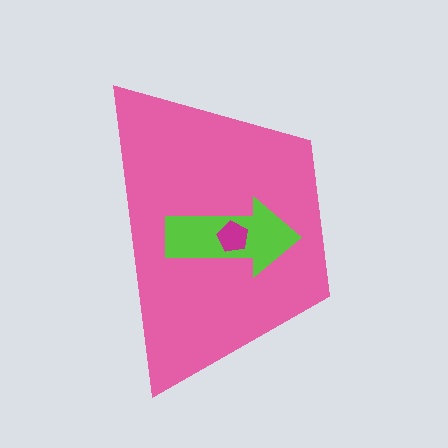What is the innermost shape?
The magenta pentagon.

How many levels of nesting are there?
3.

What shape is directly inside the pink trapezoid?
The lime arrow.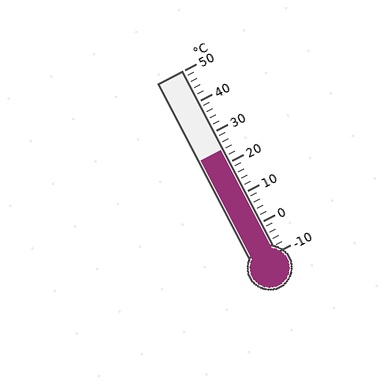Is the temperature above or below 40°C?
The temperature is below 40°C.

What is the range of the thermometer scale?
The thermometer scale ranges from -10°C to 50°C.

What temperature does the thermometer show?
The thermometer shows approximately 24°C.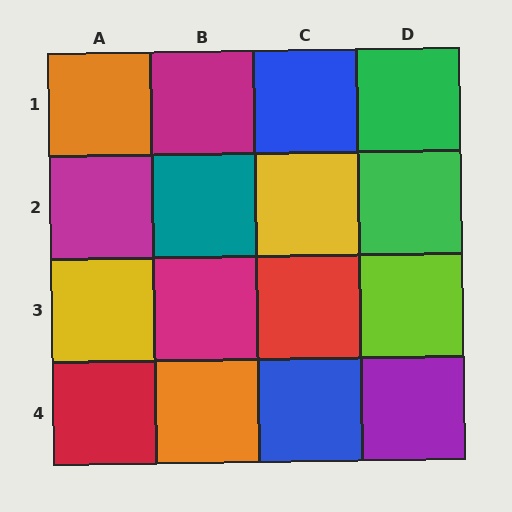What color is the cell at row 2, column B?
Teal.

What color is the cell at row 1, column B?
Magenta.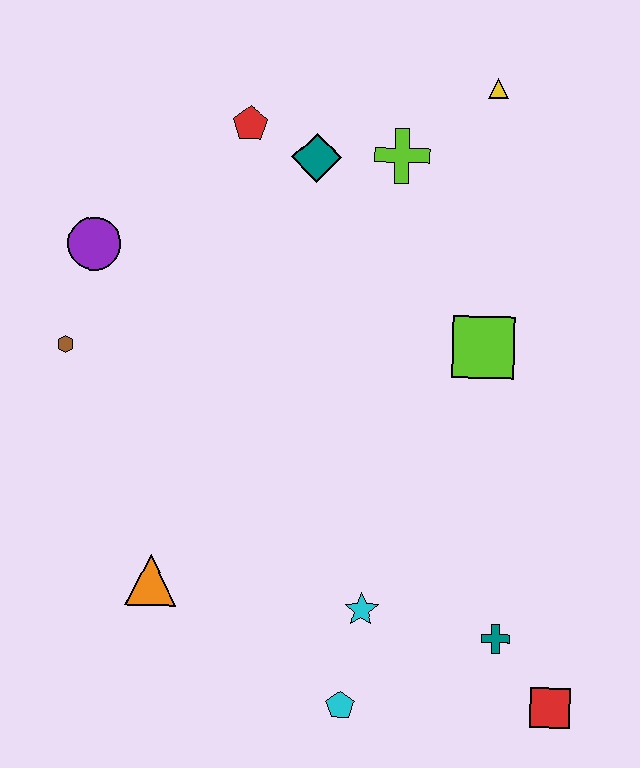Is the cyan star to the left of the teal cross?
Yes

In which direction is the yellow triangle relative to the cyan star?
The yellow triangle is above the cyan star.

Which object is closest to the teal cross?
The red square is closest to the teal cross.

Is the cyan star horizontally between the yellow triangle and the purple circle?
Yes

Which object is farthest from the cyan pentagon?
The yellow triangle is farthest from the cyan pentagon.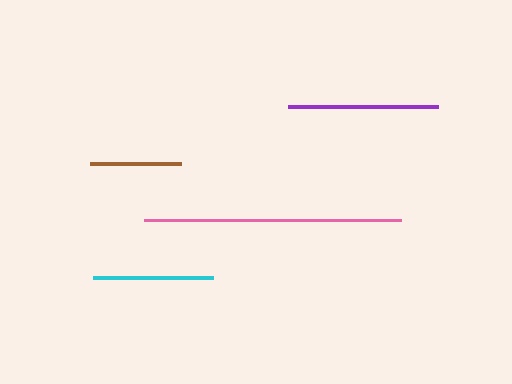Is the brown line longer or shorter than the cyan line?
The cyan line is longer than the brown line.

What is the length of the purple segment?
The purple segment is approximately 150 pixels long.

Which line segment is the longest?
The pink line is the longest at approximately 258 pixels.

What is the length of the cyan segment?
The cyan segment is approximately 120 pixels long.